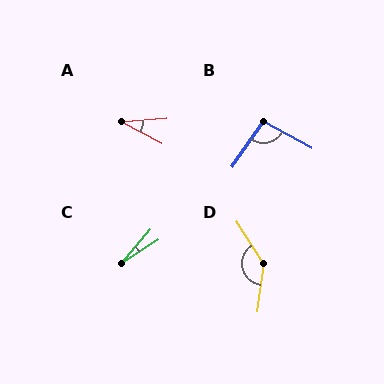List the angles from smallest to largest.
C (16°), A (32°), B (96°), D (139°).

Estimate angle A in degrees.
Approximately 32 degrees.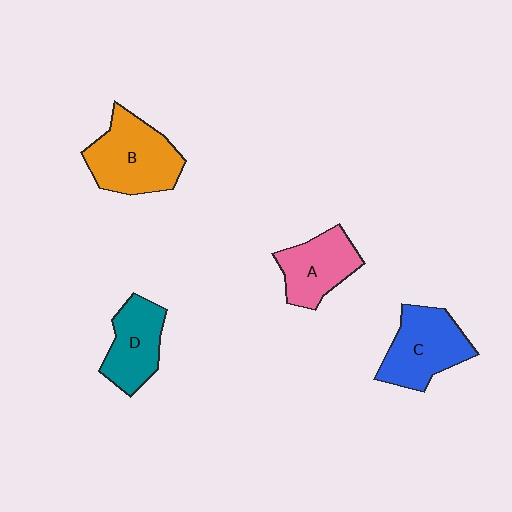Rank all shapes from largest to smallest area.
From largest to smallest: B (orange), C (blue), A (pink), D (teal).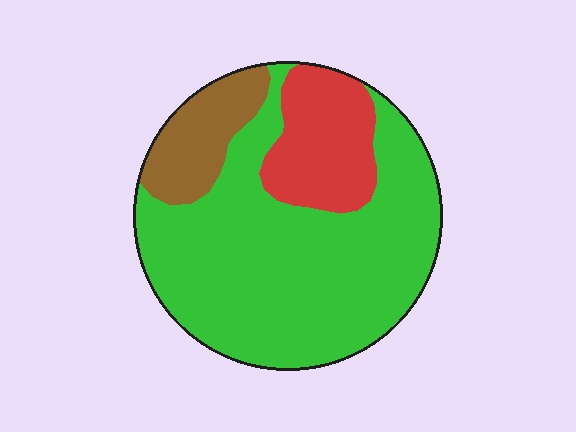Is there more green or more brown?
Green.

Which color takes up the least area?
Brown, at roughly 15%.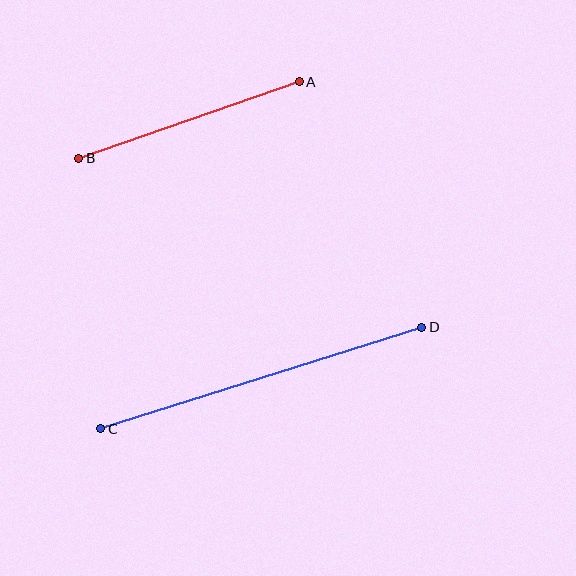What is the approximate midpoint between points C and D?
The midpoint is at approximately (261, 378) pixels.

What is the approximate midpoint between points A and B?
The midpoint is at approximately (189, 120) pixels.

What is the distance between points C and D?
The distance is approximately 337 pixels.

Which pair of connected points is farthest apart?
Points C and D are farthest apart.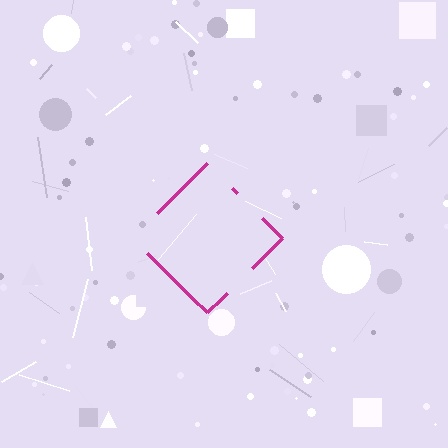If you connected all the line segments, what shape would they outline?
They would outline a diamond.